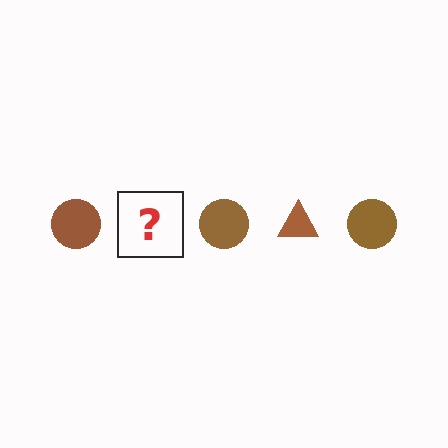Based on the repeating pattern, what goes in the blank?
The blank should be a brown triangle.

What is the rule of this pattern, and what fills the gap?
The rule is that the pattern cycles through circle, triangle shapes in brown. The gap should be filled with a brown triangle.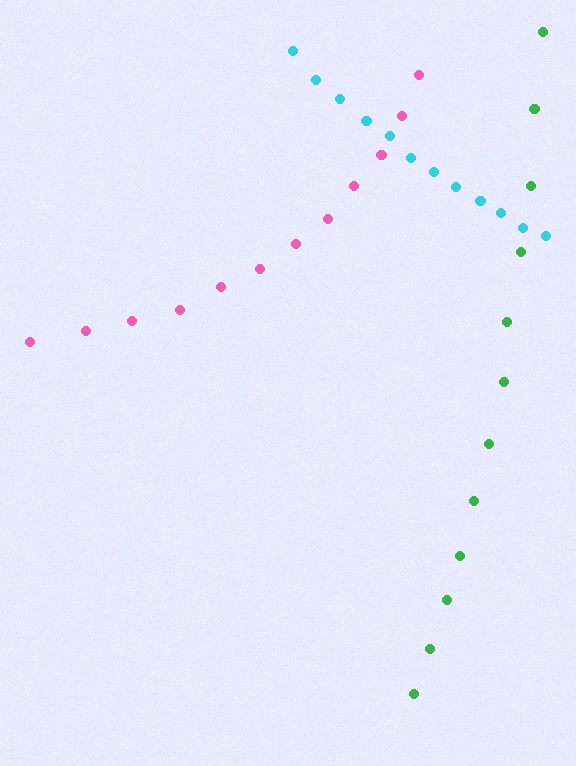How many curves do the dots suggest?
There are 3 distinct paths.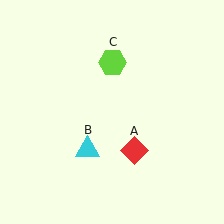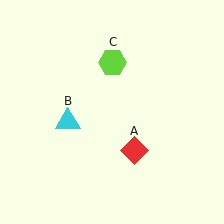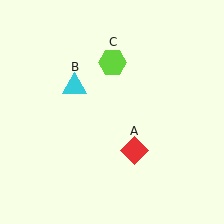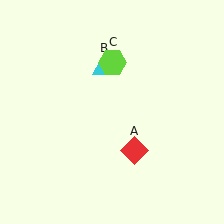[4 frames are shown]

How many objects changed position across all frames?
1 object changed position: cyan triangle (object B).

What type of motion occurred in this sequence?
The cyan triangle (object B) rotated clockwise around the center of the scene.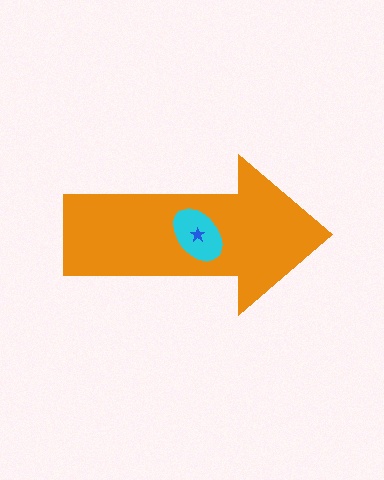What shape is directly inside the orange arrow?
The cyan ellipse.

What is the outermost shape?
The orange arrow.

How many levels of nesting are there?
3.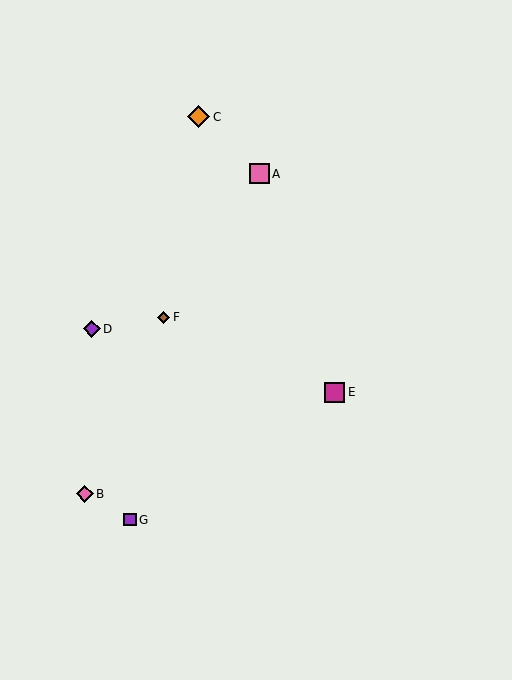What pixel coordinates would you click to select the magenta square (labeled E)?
Click at (335, 392) to select the magenta square E.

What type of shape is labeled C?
Shape C is an orange diamond.